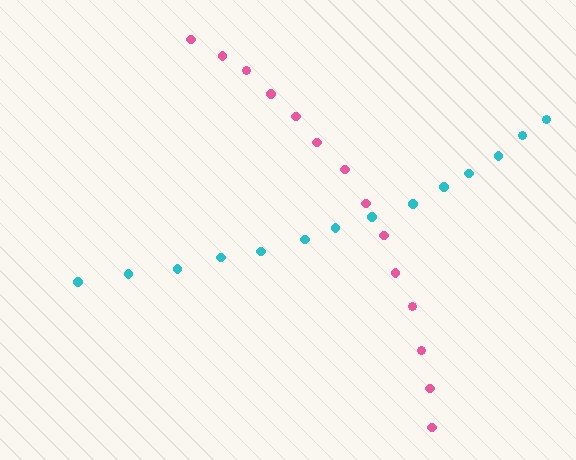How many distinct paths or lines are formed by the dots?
There are 2 distinct paths.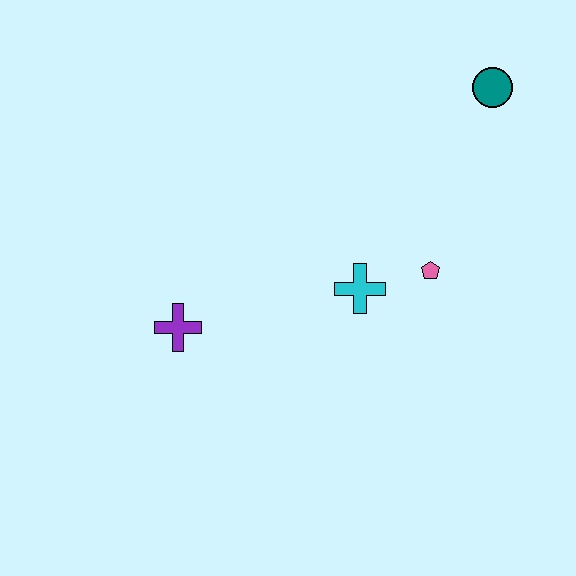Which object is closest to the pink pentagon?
The cyan cross is closest to the pink pentagon.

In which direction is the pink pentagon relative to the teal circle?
The pink pentagon is below the teal circle.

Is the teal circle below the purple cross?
No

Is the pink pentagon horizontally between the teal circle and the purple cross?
Yes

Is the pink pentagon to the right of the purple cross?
Yes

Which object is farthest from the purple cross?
The teal circle is farthest from the purple cross.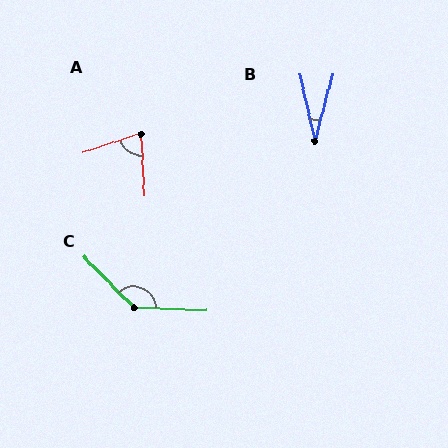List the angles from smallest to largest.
B (28°), A (75°), C (137°).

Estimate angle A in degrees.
Approximately 75 degrees.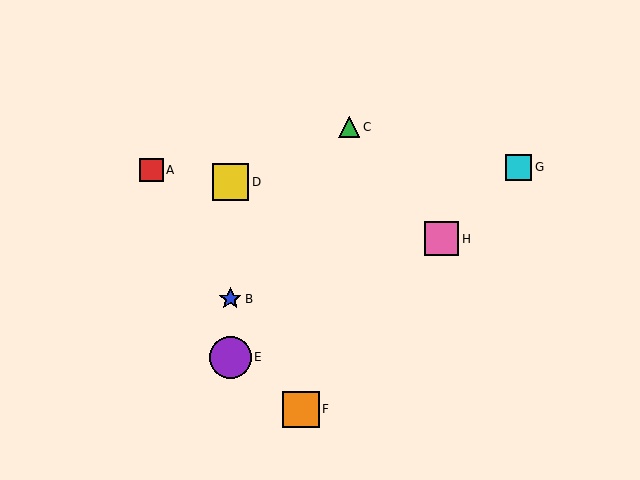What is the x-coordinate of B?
Object B is at x≈230.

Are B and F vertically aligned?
No, B is at x≈230 and F is at x≈301.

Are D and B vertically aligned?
Yes, both are at x≈230.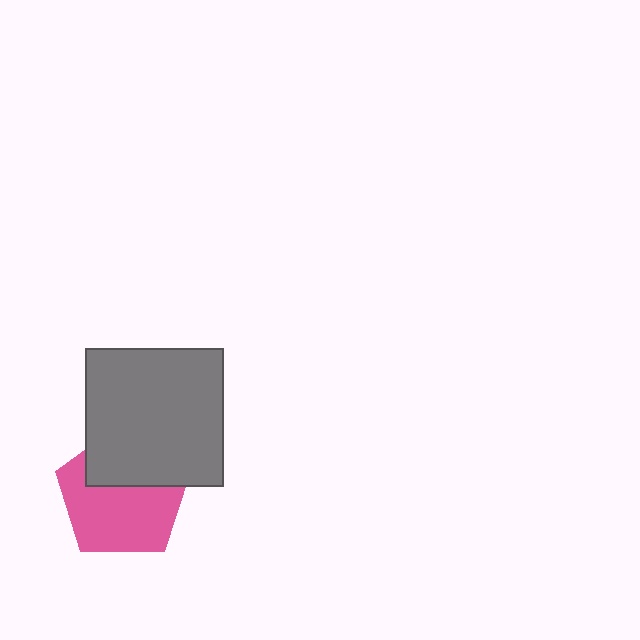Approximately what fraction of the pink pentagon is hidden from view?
Roughly 38% of the pink pentagon is hidden behind the gray square.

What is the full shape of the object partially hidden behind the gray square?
The partially hidden object is a pink pentagon.